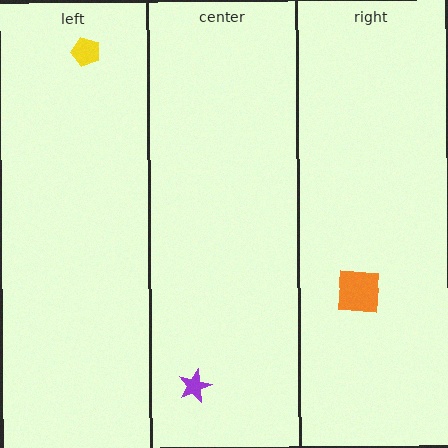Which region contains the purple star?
The center region.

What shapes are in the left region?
The yellow pentagon.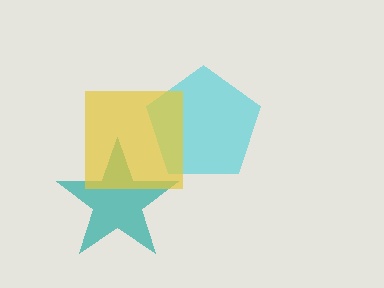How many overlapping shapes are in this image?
There are 3 overlapping shapes in the image.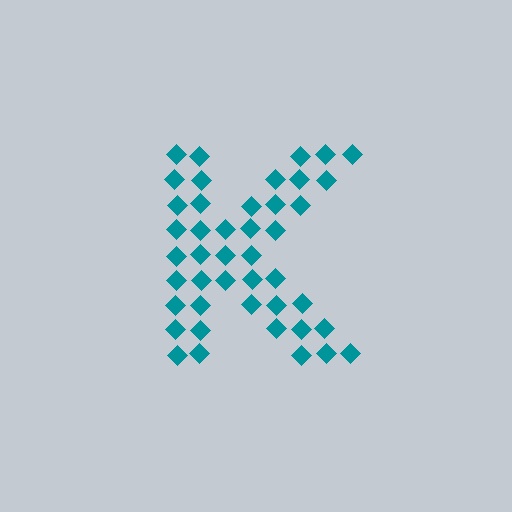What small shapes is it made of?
It is made of small diamonds.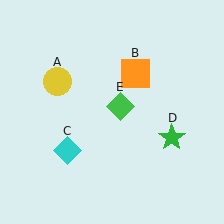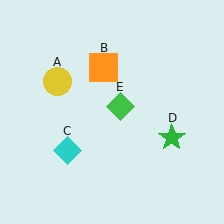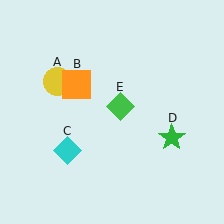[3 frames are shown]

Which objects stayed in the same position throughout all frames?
Yellow circle (object A) and cyan diamond (object C) and green star (object D) and green diamond (object E) remained stationary.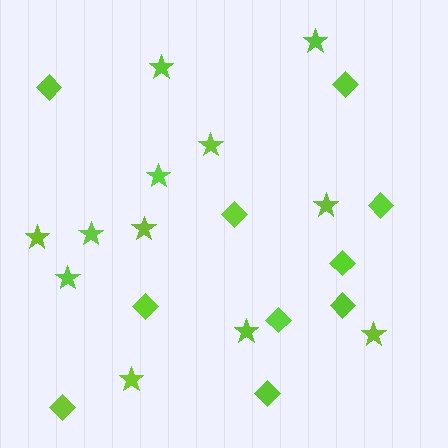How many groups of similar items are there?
There are 2 groups: one group of diamonds (10) and one group of stars (12).